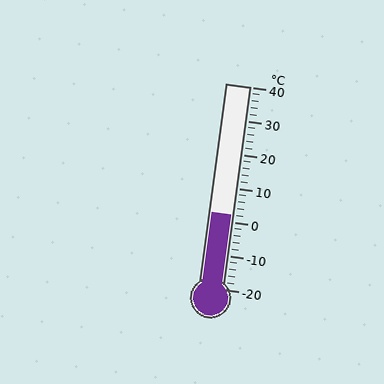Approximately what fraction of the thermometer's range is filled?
The thermometer is filled to approximately 35% of its range.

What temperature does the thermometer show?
The thermometer shows approximately 2°C.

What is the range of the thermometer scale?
The thermometer scale ranges from -20°C to 40°C.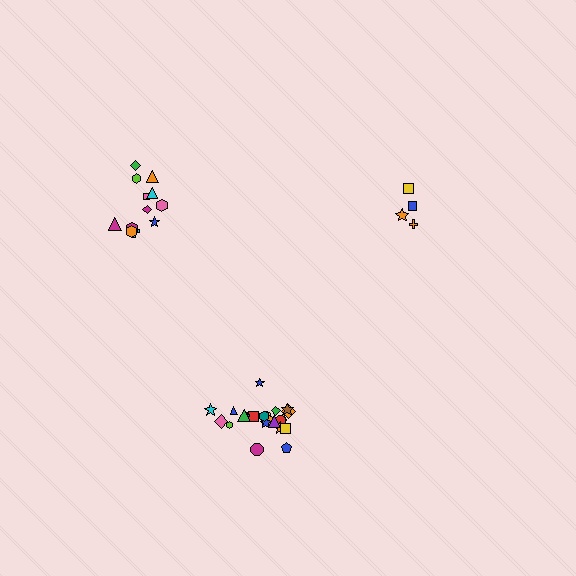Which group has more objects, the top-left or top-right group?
The top-left group.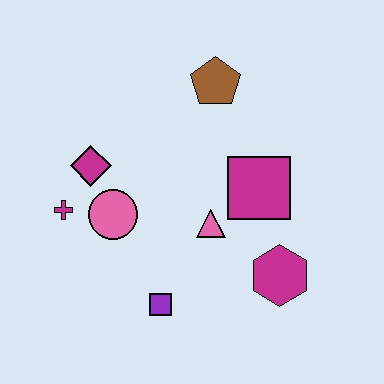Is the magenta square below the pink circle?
No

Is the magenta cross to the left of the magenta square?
Yes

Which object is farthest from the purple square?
The brown pentagon is farthest from the purple square.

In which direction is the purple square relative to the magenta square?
The purple square is below the magenta square.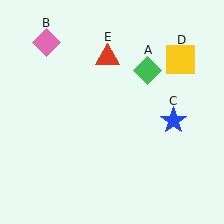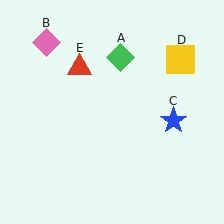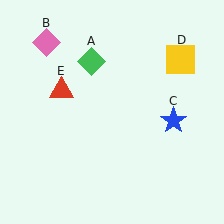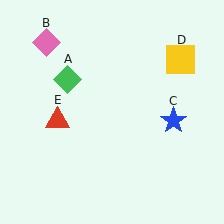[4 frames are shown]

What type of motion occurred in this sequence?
The green diamond (object A), red triangle (object E) rotated counterclockwise around the center of the scene.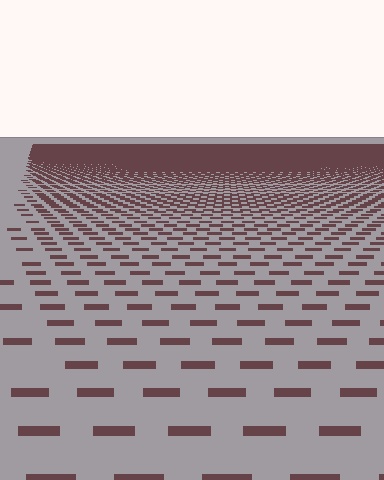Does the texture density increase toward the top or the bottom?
Density increases toward the top.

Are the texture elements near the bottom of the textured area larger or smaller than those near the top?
Larger. Near the bottom, elements are closer to the viewer and appear at a bigger on-screen size.